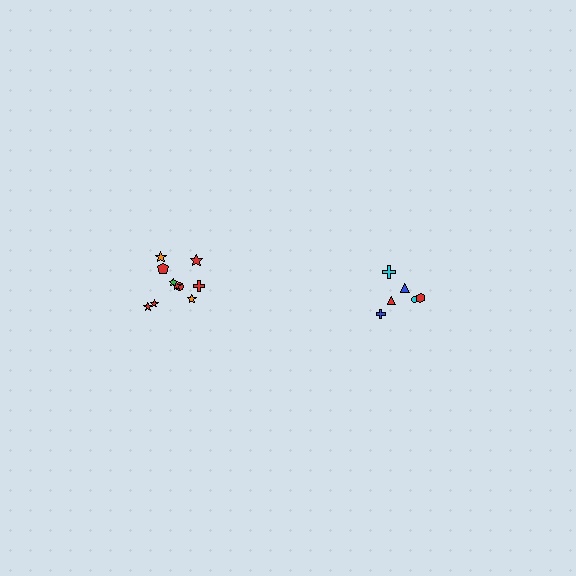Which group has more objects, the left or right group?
The left group.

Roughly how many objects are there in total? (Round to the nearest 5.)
Roughly 15 objects in total.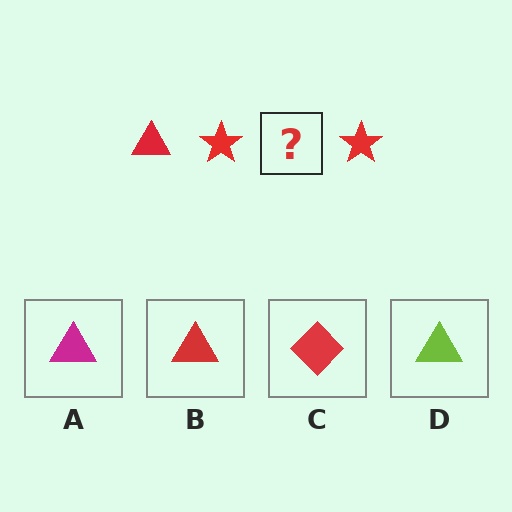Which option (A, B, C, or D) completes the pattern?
B.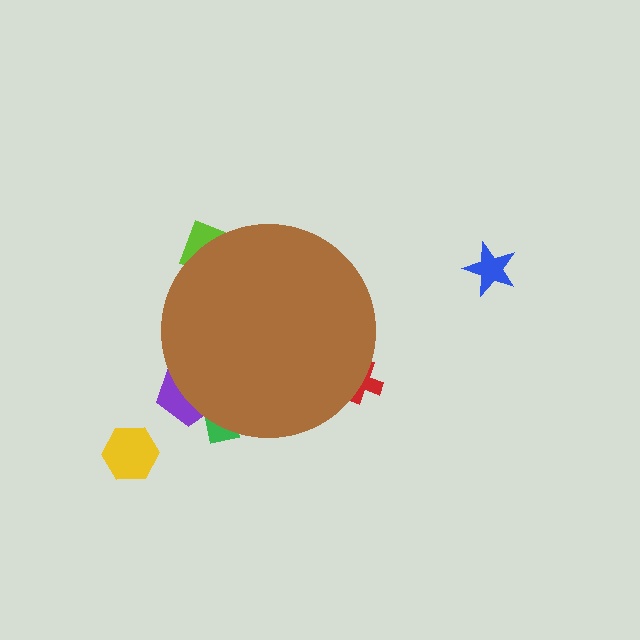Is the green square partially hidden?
Yes, the green square is partially hidden behind the brown circle.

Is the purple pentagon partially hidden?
Yes, the purple pentagon is partially hidden behind the brown circle.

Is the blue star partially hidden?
No, the blue star is fully visible.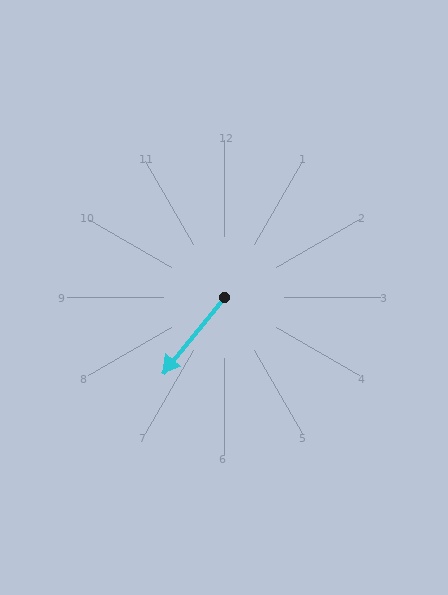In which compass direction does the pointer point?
Southwest.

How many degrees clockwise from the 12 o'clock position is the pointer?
Approximately 219 degrees.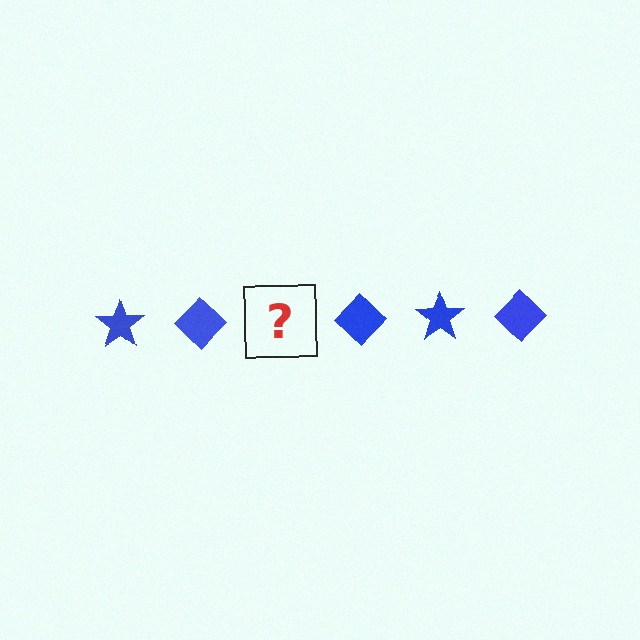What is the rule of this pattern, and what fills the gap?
The rule is that the pattern cycles through star, diamond shapes in blue. The gap should be filled with a blue star.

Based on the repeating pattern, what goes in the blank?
The blank should be a blue star.